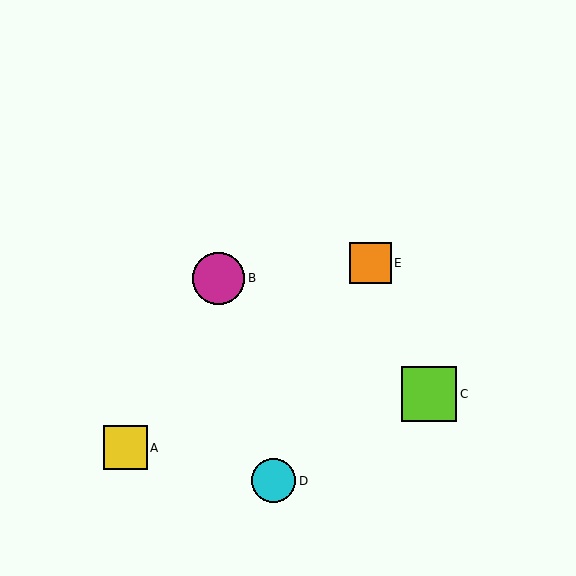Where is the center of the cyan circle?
The center of the cyan circle is at (274, 481).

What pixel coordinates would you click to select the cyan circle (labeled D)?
Click at (274, 481) to select the cyan circle D.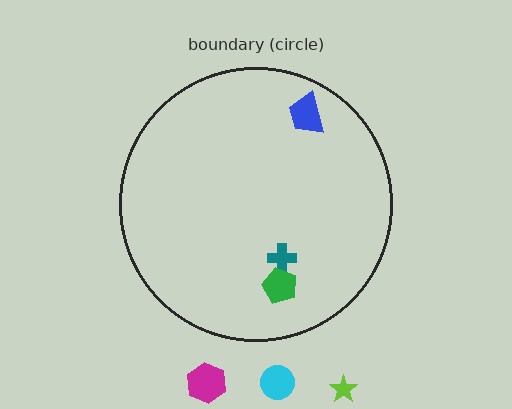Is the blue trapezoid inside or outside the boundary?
Inside.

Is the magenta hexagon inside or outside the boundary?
Outside.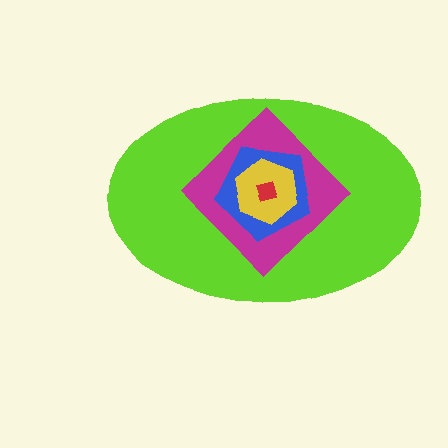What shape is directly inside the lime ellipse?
The magenta diamond.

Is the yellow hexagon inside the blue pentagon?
Yes.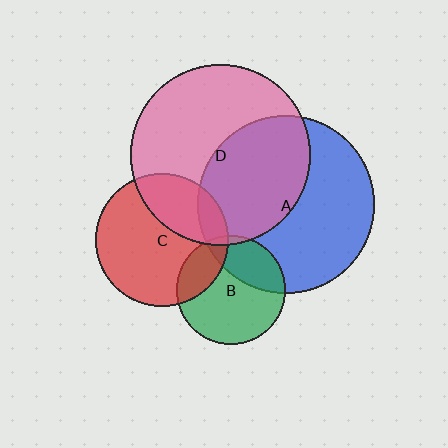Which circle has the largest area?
Circle D (pink).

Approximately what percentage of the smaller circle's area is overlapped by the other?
Approximately 30%.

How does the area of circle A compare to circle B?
Approximately 2.6 times.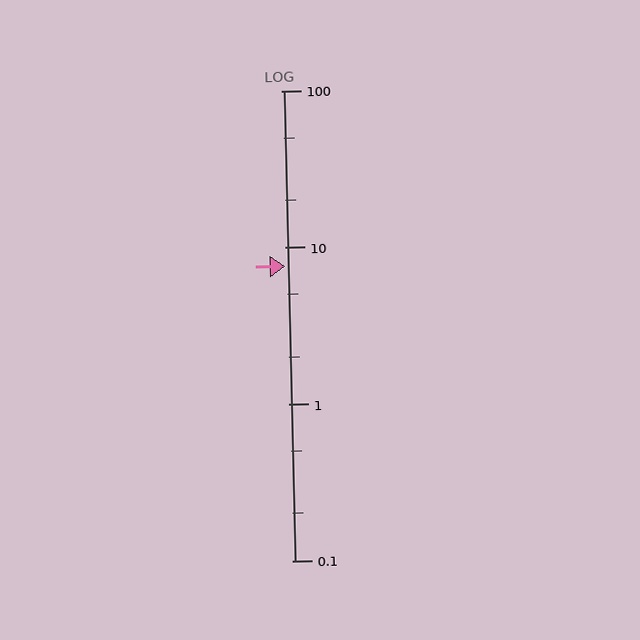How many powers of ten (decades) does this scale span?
The scale spans 3 decades, from 0.1 to 100.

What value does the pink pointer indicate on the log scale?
The pointer indicates approximately 7.6.